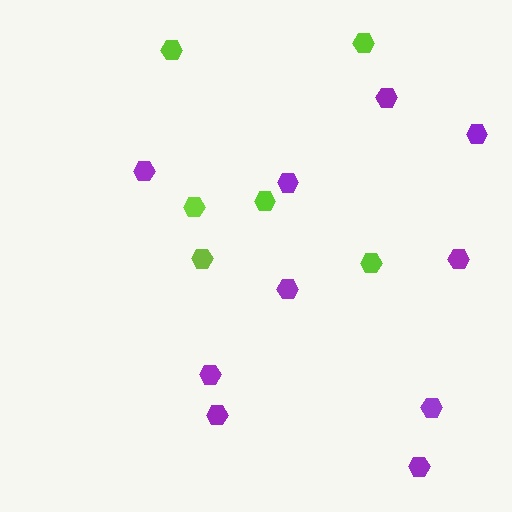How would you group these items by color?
There are 2 groups: one group of lime hexagons (6) and one group of purple hexagons (10).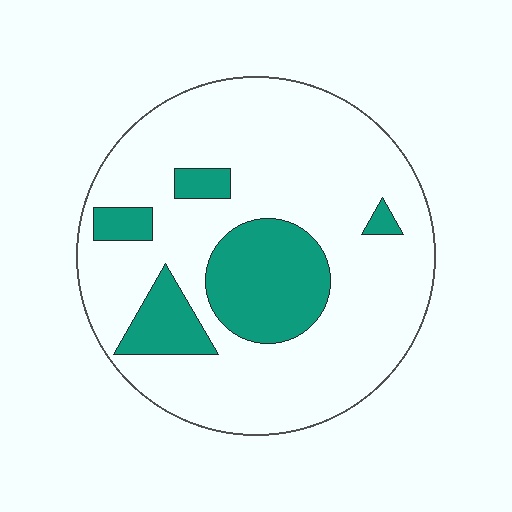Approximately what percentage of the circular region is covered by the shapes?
Approximately 20%.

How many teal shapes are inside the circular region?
5.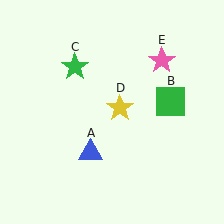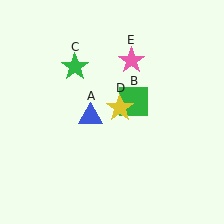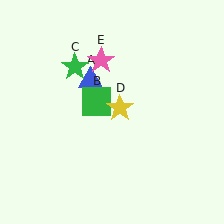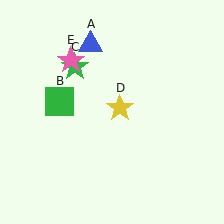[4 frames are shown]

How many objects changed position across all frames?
3 objects changed position: blue triangle (object A), green square (object B), pink star (object E).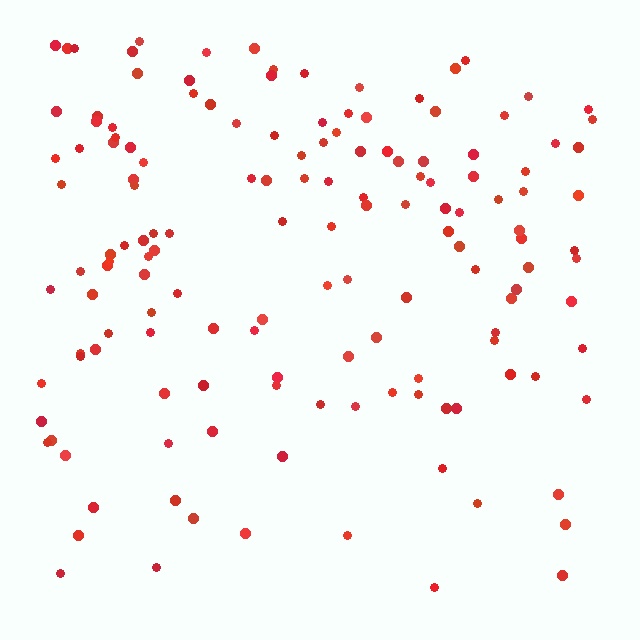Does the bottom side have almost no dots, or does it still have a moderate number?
Still a moderate number, just noticeably fewer than the top.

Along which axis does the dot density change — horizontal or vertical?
Vertical.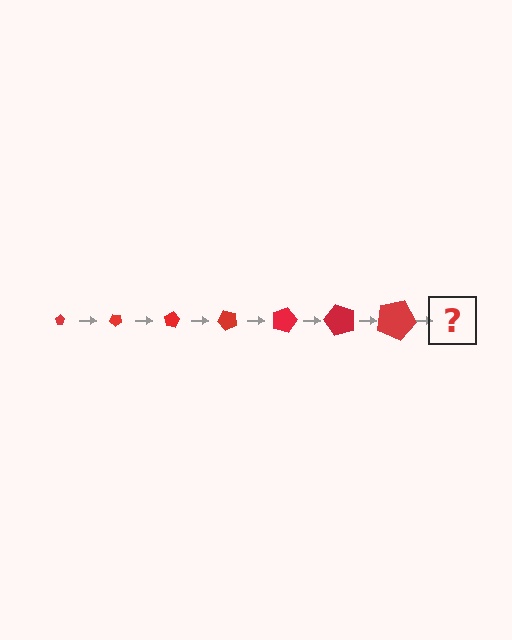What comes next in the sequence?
The next element should be a pentagon, larger than the previous one and rotated 280 degrees from the start.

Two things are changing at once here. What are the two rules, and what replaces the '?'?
The two rules are that the pentagon grows larger each step and it rotates 40 degrees each step. The '?' should be a pentagon, larger than the previous one and rotated 280 degrees from the start.